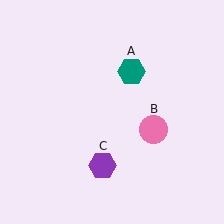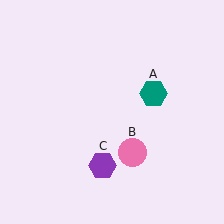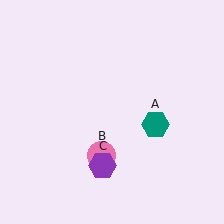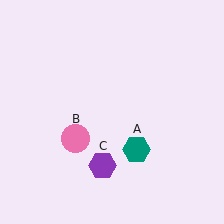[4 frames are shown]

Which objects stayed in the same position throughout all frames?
Purple hexagon (object C) remained stationary.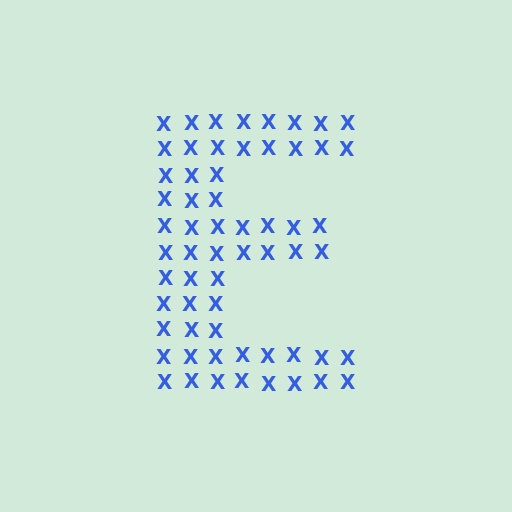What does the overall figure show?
The overall figure shows the letter E.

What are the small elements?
The small elements are letter X's.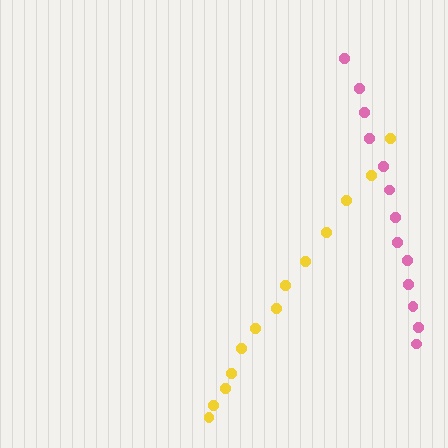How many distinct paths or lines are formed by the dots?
There are 2 distinct paths.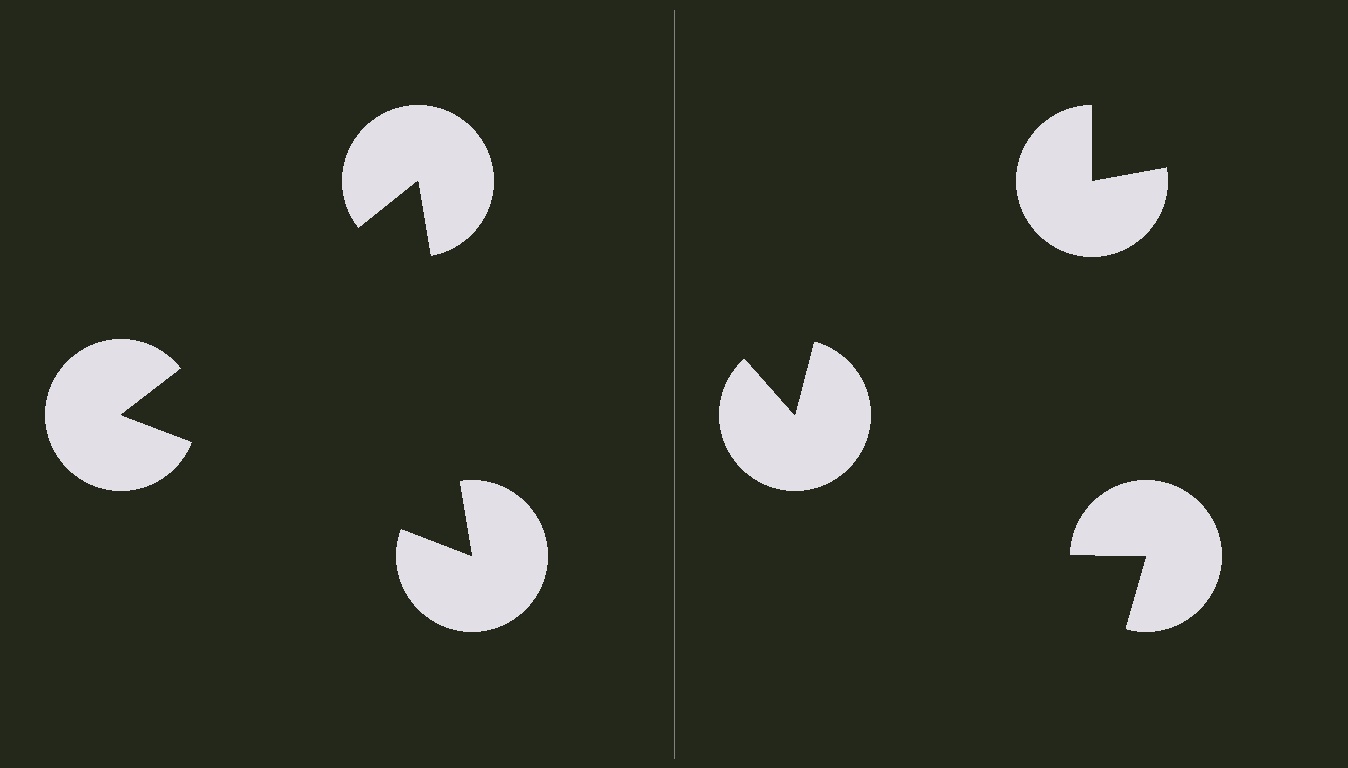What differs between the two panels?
The pac-man discs are positioned identically on both sides; only the wedge orientations differ. On the left they align to a triangle; on the right they are misaligned.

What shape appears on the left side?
An illusory triangle.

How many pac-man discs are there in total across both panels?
6 — 3 on each side.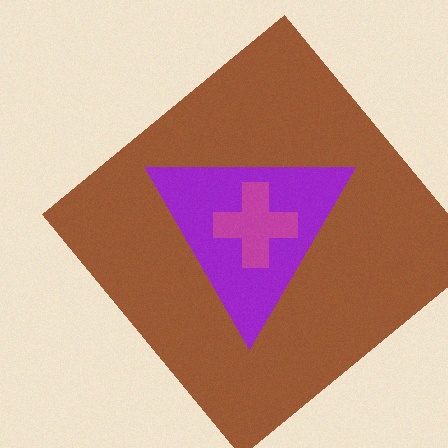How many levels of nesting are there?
3.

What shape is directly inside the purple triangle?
The magenta cross.